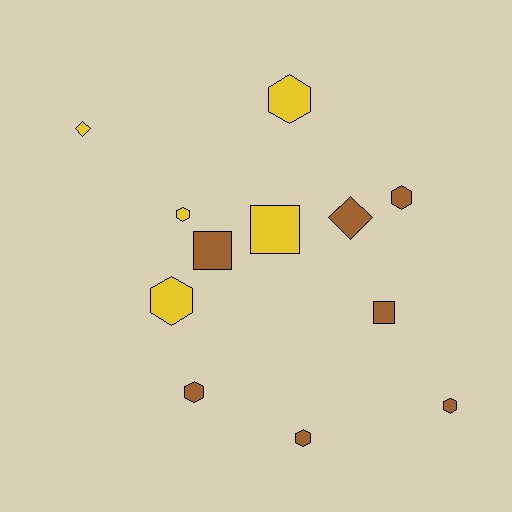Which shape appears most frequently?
Hexagon, with 7 objects.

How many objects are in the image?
There are 12 objects.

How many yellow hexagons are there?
There are 3 yellow hexagons.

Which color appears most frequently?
Brown, with 7 objects.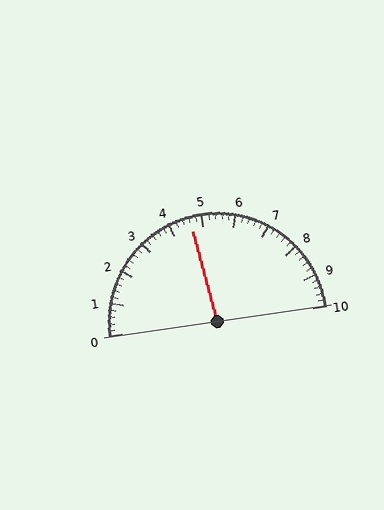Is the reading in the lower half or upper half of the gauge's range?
The reading is in the lower half of the range (0 to 10).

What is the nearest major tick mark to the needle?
The nearest major tick mark is 5.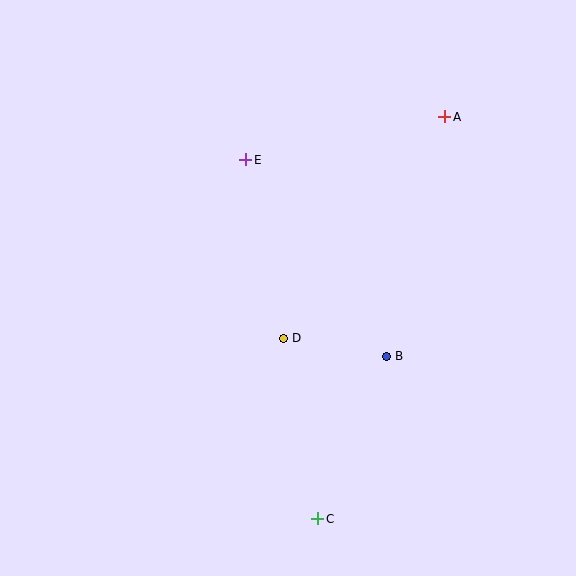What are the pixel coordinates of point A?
Point A is at (445, 117).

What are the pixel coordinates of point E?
Point E is at (246, 160).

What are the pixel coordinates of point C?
Point C is at (318, 519).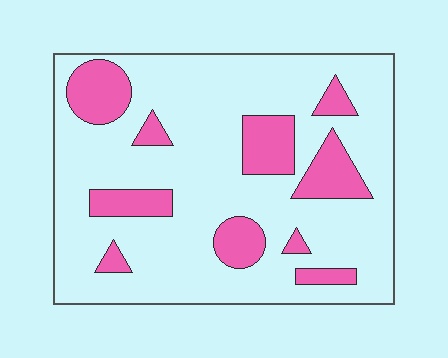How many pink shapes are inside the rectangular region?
10.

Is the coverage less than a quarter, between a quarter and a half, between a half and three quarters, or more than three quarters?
Less than a quarter.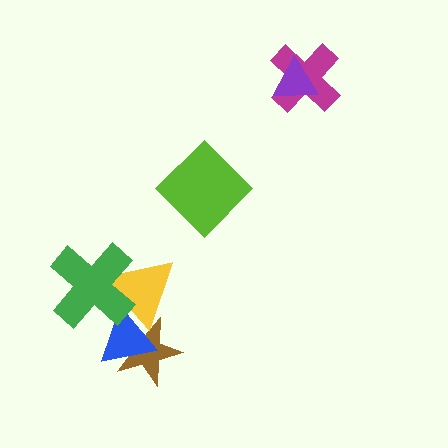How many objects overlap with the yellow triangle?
3 objects overlap with the yellow triangle.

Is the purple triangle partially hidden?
No, no other shape covers it.